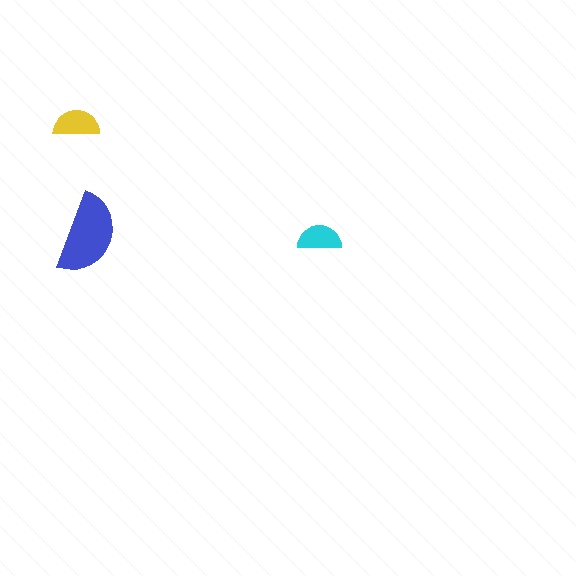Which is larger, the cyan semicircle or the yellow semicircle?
The yellow one.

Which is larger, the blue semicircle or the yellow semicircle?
The blue one.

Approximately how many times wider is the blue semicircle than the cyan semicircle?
About 2 times wider.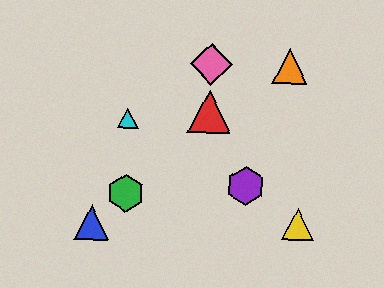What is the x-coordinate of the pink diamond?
The pink diamond is at x≈211.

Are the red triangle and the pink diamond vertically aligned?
Yes, both are at x≈209.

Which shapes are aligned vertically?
The red triangle, the pink diamond are aligned vertically.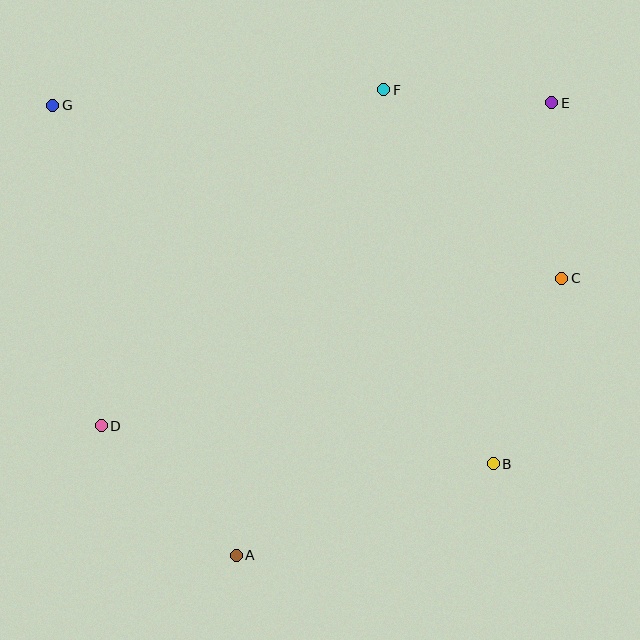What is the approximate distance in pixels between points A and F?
The distance between A and F is approximately 488 pixels.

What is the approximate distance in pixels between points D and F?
The distance between D and F is approximately 439 pixels.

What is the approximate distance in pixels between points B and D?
The distance between B and D is approximately 394 pixels.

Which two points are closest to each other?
Points E and F are closest to each other.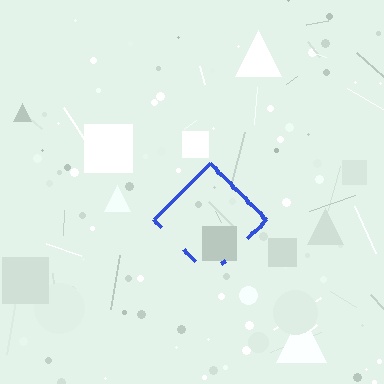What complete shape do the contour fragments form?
The contour fragments form a diamond.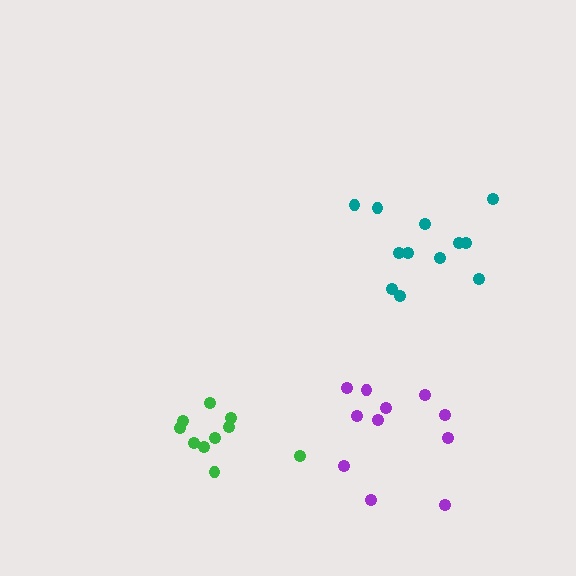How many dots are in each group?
Group 1: 10 dots, Group 2: 12 dots, Group 3: 11 dots (33 total).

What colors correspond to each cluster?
The clusters are colored: green, teal, purple.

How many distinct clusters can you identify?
There are 3 distinct clusters.